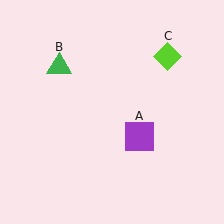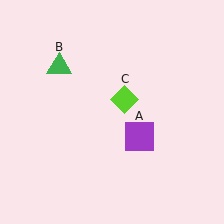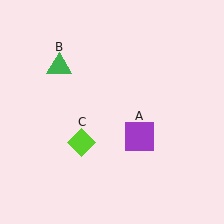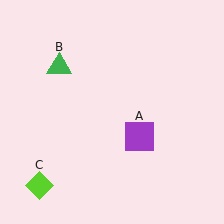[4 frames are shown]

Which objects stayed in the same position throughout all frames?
Purple square (object A) and green triangle (object B) remained stationary.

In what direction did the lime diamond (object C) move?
The lime diamond (object C) moved down and to the left.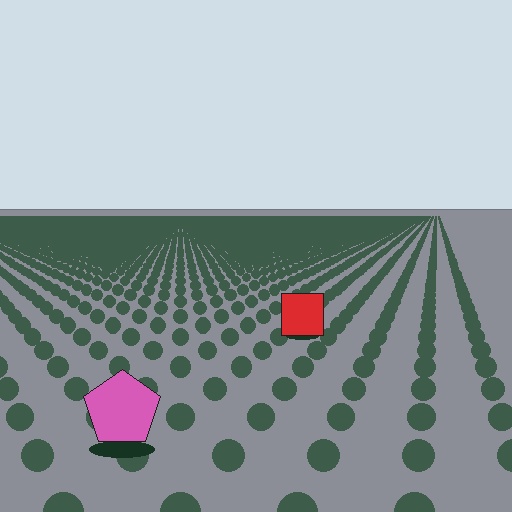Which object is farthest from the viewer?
The red square is farthest from the viewer. It appears smaller and the ground texture around it is denser.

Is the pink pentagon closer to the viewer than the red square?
Yes. The pink pentagon is closer — you can tell from the texture gradient: the ground texture is coarser near it.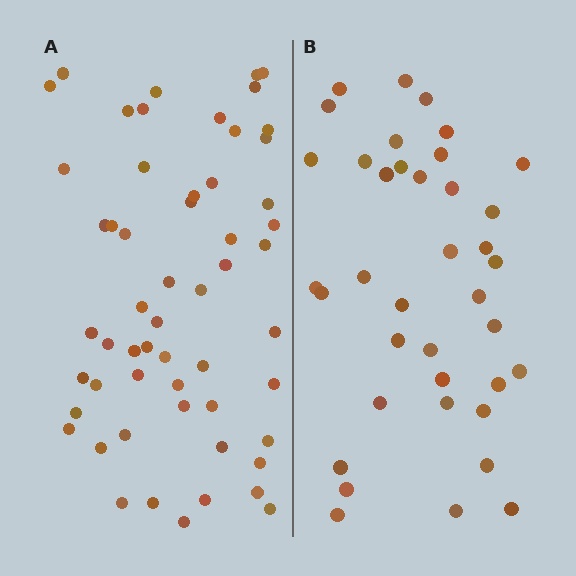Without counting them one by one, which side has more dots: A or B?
Region A (the left region) has more dots.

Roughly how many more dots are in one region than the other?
Region A has approximately 20 more dots than region B.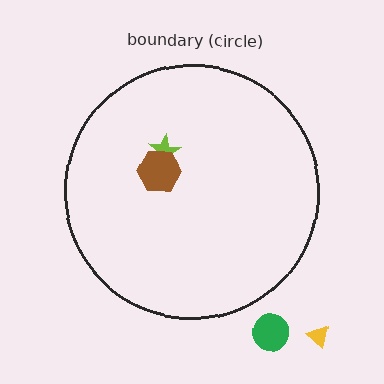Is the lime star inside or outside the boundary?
Inside.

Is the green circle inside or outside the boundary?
Outside.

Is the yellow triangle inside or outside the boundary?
Outside.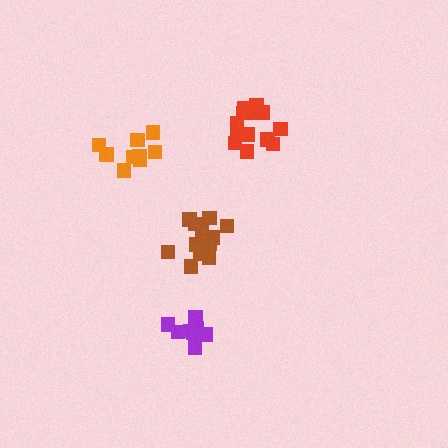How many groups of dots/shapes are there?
There are 4 groups.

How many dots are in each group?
Group 1: 9 dots, Group 2: 9 dots, Group 3: 12 dots, Group 4: 14 dots (44 total).